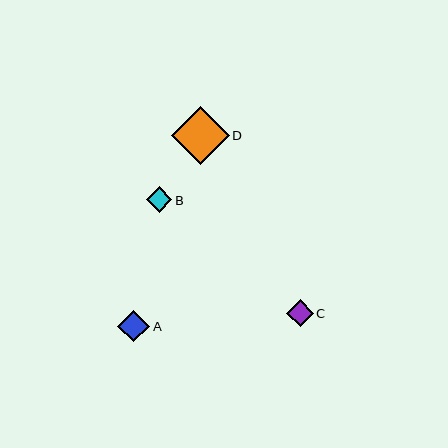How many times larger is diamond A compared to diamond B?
Diamond A is approximately 1.2 times the size of diamond B.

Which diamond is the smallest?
Diamond B is the smallest with a size of approximately 26 pixels.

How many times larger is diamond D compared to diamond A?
Diamond D is approximately 1.8 times the size of diamond A.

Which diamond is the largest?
Diamond D is the largest with a size of approximately 58 pixels.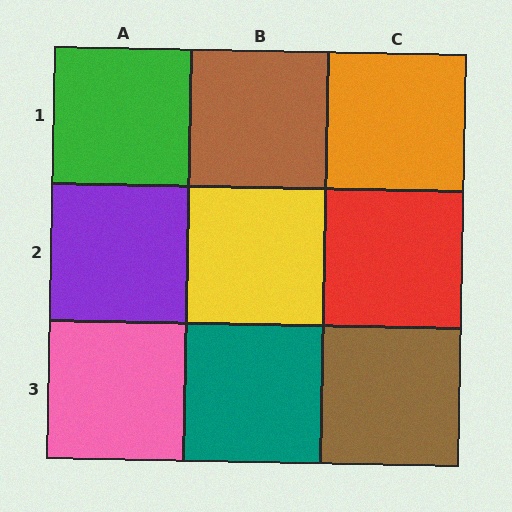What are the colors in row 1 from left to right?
Green, brown, orange.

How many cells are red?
1 cell is red.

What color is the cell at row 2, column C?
Red.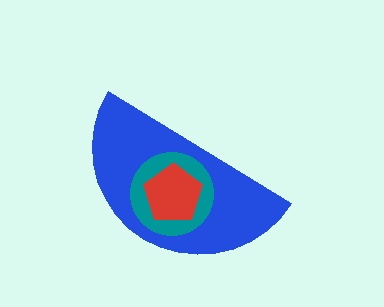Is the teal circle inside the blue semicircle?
Yes.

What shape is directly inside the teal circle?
The red pentagon.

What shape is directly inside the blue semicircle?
The teal circle.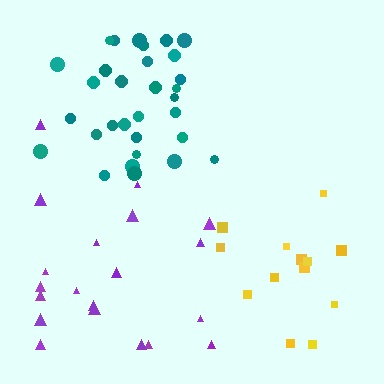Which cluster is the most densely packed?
Teal.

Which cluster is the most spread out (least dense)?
Purple.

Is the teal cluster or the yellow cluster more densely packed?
Teal.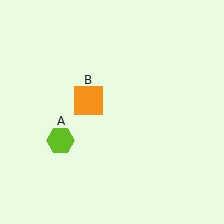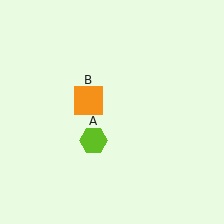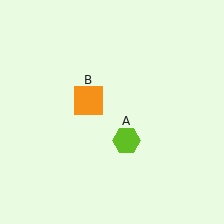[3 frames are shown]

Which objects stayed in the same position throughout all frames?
Orange square (object B) remained stationary.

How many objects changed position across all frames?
1 object changed position: lime hexagon (object A).